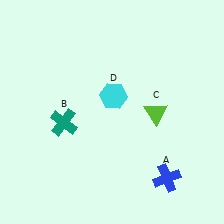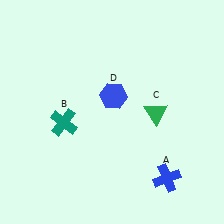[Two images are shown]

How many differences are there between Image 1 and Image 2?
There are 2 differences between the two images.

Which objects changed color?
C changed from lime to green. D changed from cyan to blue.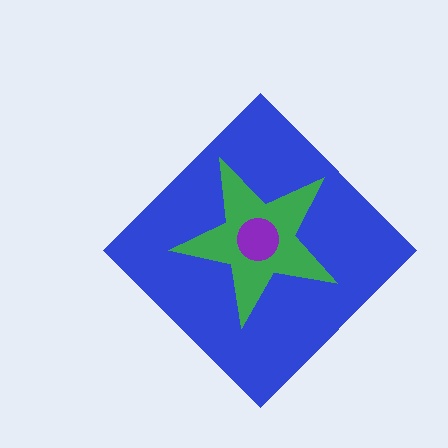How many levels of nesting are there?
3.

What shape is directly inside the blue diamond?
The green star.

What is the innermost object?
The purple circle.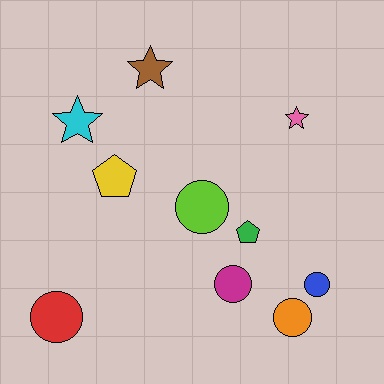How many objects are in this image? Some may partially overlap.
There are 10 objects.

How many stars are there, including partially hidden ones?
There are 3 stars.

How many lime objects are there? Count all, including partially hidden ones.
There is 1 lime object.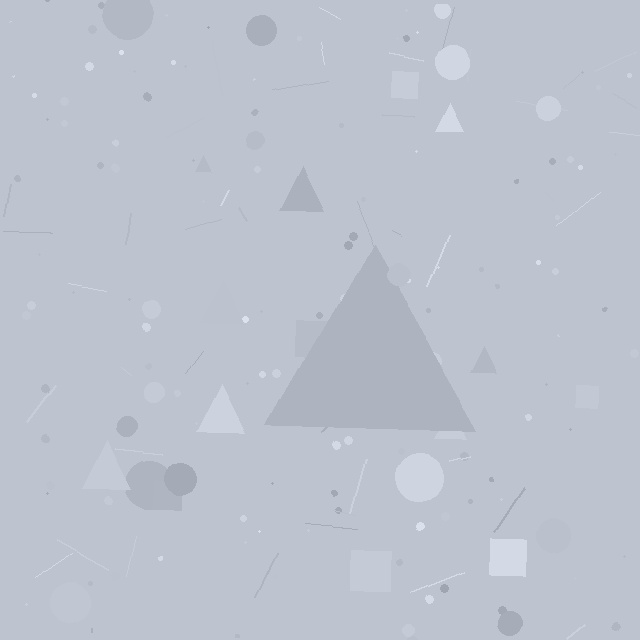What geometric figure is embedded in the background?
A triangle is embedded in the background.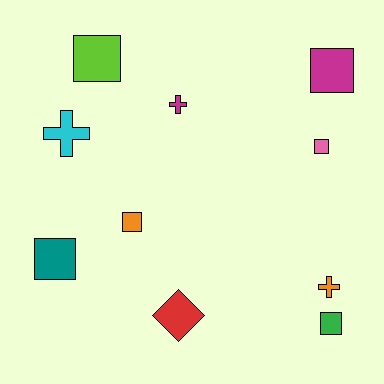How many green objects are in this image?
There is 1 green object.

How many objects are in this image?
There are 10 objects.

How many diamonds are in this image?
There is 1 diamond.